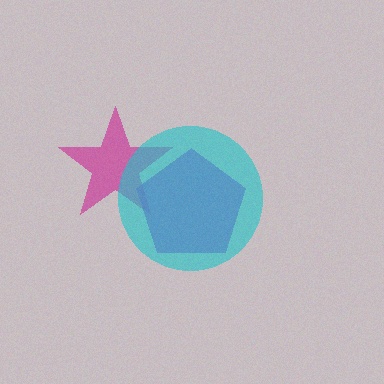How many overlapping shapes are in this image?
There are 3 overlapping shapes in the image.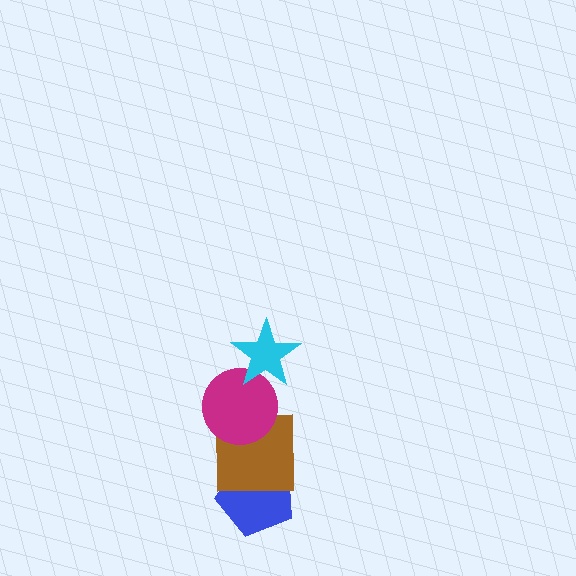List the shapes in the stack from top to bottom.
From top to bottom: the cyan star, the magenta circle, the brown square, the blue pentagon.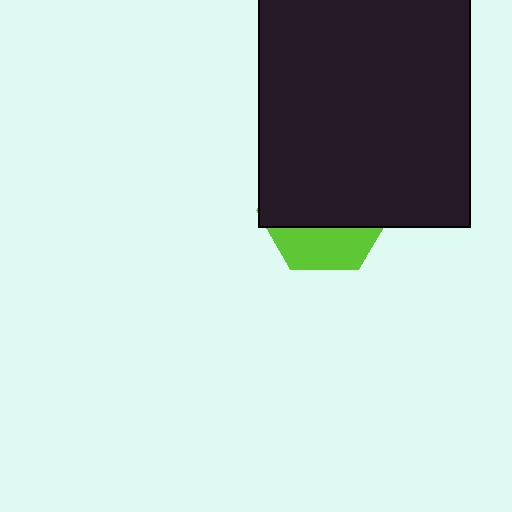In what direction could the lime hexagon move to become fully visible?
The lime hexagon could move down. That would shift it out from behind the black rectangle entirely.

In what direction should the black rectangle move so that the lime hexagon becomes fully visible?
The black rectangle should move up. That is the shortest direction to clear the overlap and leave the lime hexagon fully visible.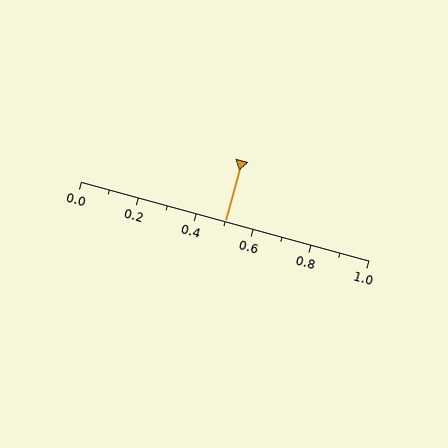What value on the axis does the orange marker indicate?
The marker indicates approximately 0.5.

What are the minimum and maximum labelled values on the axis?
The axis runs from 0.0 to 1.0.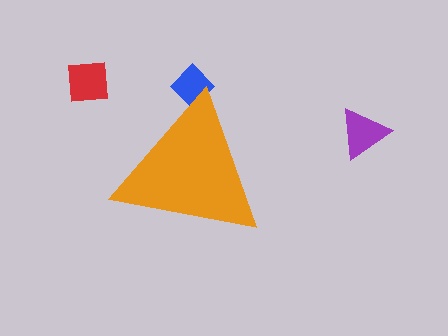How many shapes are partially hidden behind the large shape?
1 shape is partially hidden.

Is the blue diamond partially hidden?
Yes, the blue diamond is partially hidden behind the orange triangle.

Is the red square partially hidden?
No, the red square is fully visible.